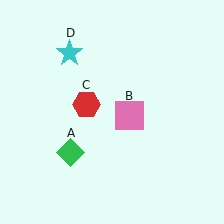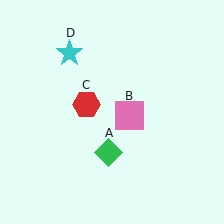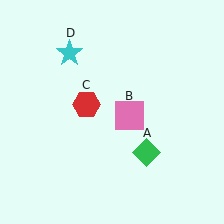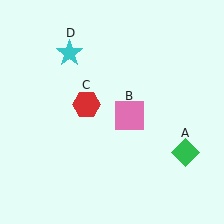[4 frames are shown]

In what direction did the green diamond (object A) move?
The green diamond (object A) moved right.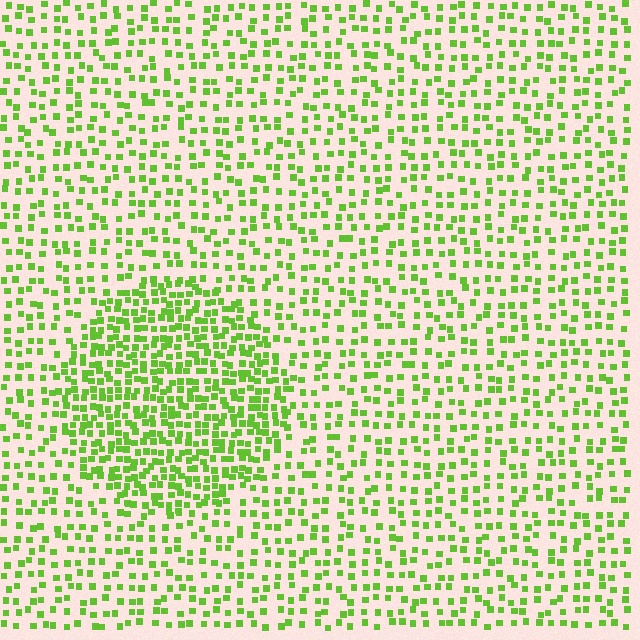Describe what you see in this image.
The image contains small lime elements arranged at two different densities. A circle-shaped region is visible where the elements are more densely packed than the surrounding area.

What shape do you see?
I see a circle.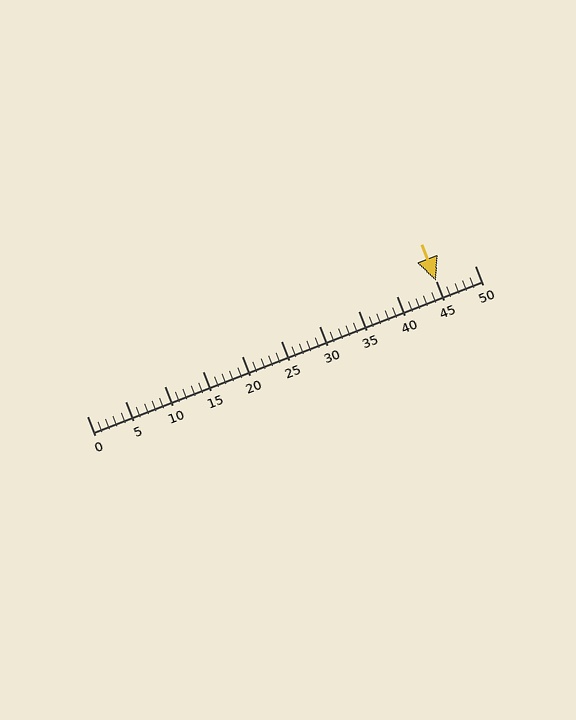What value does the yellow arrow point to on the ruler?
The yellow arrow points to approximately 45.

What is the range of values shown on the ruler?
The ruler shows values from 0 to 50.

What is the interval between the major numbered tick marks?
The major tick marks are spaced 5 units apart.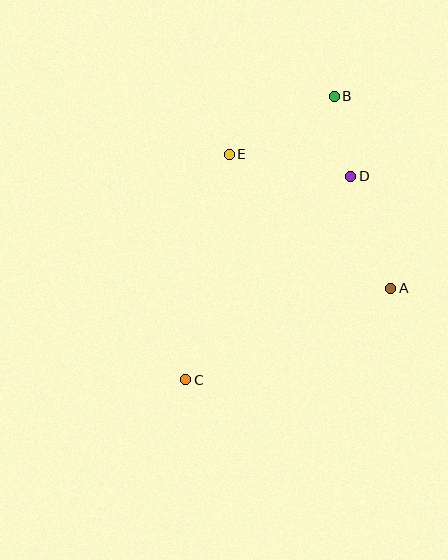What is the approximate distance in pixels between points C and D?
The distance between C and D is approximately 261 pixels.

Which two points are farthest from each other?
Points B and C are farthest from each other.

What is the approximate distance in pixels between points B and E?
The distance between B and E is approximately 120 pixels.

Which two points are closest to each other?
Points B and D are closest to each other.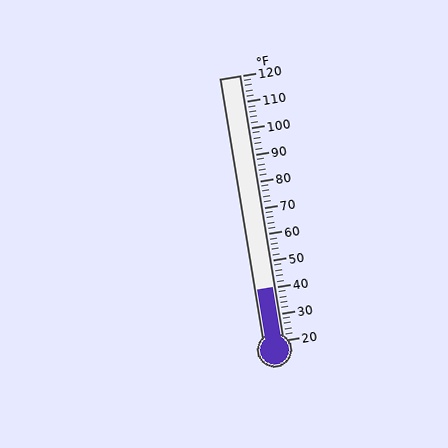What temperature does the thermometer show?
The thermometer shows approximately 40°F.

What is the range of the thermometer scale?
The thermometer scale ranges from 20°F to 120°F.